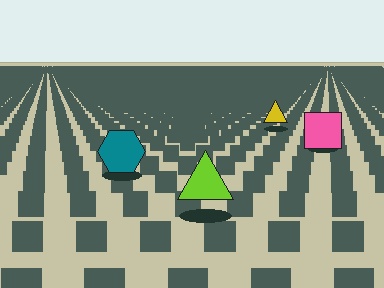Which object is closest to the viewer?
The lime triangle is closest. The texture marks near it are larger and more spread out.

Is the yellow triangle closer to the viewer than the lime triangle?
No. The lime triangle is closer — you can tell from the texture gradient: the ground texture is coarser near it.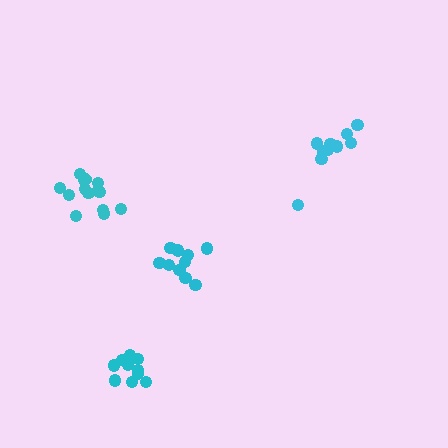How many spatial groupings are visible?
There are 4 spatial groupings.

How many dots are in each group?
Group 1: 11 dots, Group 2: 14 dots, Group 3: 10 dots, Group 4: 10 dots (45 total).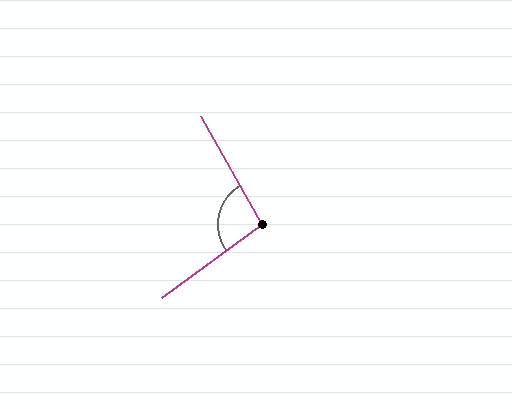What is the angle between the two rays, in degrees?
Approximately 97 degrees.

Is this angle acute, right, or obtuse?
It is obtuse.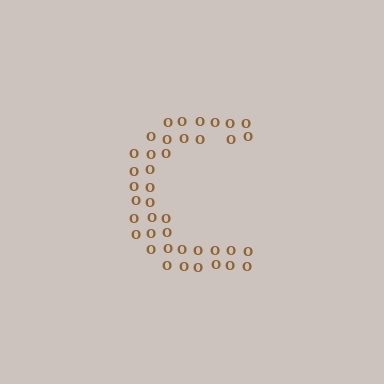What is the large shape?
The large shape is the letter C.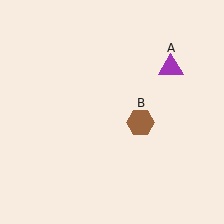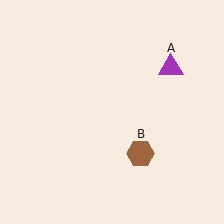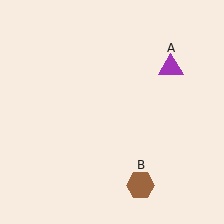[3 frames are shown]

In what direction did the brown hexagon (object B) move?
The brown hexagon (object B) moved down.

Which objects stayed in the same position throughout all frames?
Purple triangle (object A) remained stationary.